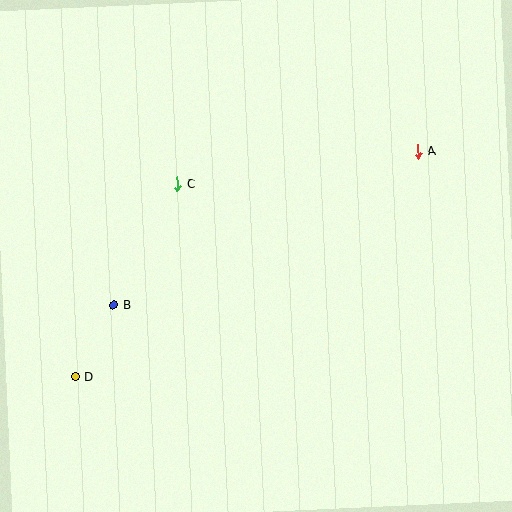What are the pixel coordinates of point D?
Point D is at (76, 377).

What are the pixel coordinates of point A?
Point A is at (418, 151).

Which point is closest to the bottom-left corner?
Point D is closest to the bottom-left corner.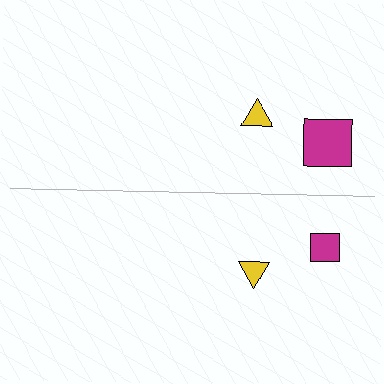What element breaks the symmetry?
The magenta square on the bottom side has a different size than its mirror counterpart.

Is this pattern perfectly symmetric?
No, the pattern is not perfectly symmetric. The magenta square on the bottom side has a different size than its mirror counterpart.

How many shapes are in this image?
There are 4 shapes in this image.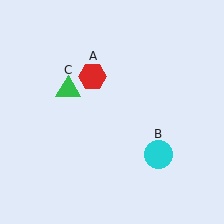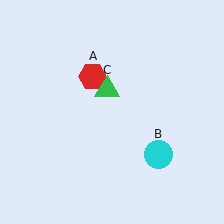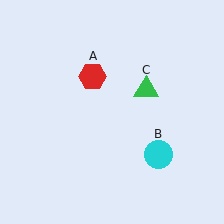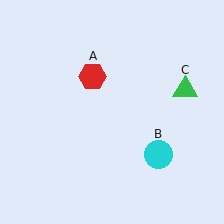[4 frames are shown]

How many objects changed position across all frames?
1 object changed position: green triangle (object C).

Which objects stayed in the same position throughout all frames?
Red hexagon (object A) and cyan circle (object B) remained stationary.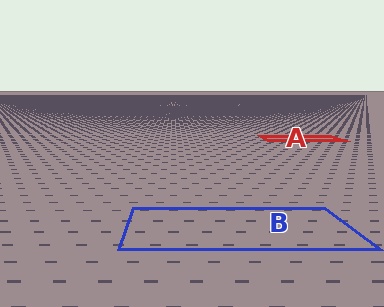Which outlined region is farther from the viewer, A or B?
Region A is farther from the viewer — the texture elements inside it appear smaller and more densely packed.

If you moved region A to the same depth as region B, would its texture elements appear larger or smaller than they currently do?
They would appear larger. At a closer depth, the same texture elements are projected at a bigger on-screen size.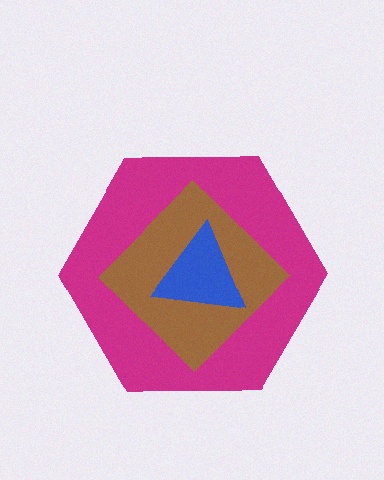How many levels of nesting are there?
3.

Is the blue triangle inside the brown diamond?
Yes.